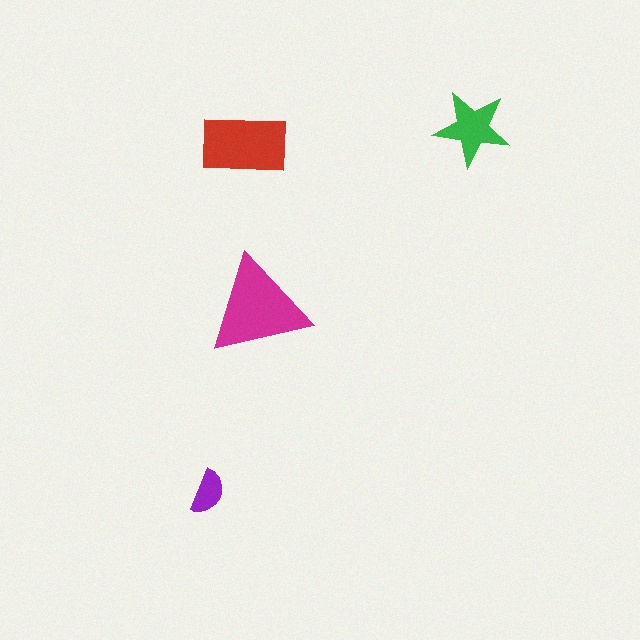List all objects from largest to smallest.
The magenta triangle, the red rectangle, the green star, the purple semicircle.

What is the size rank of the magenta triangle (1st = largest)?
1st.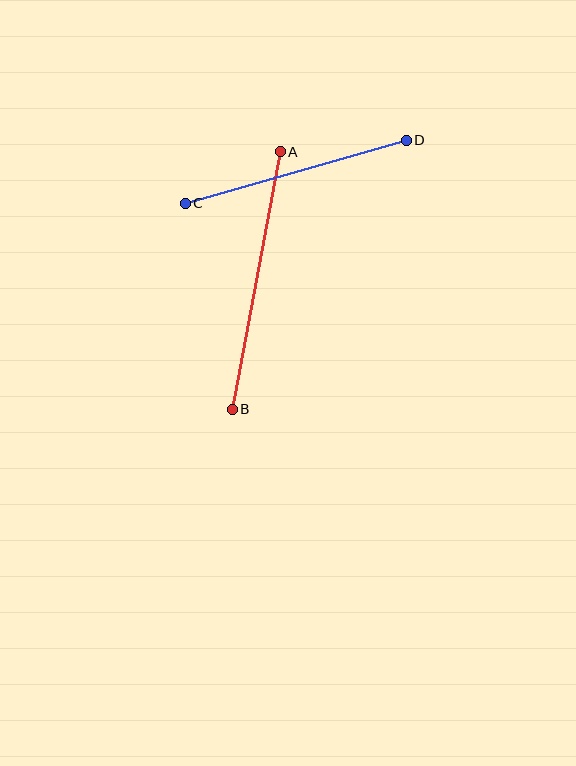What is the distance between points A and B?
The distance is approximately 262 pixels.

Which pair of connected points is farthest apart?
Points A and B are farthest apart.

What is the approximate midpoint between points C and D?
The midpoint is at approximately (296, 172) pixels.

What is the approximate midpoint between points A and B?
The midpoint is at approximately (256, 280) pixels.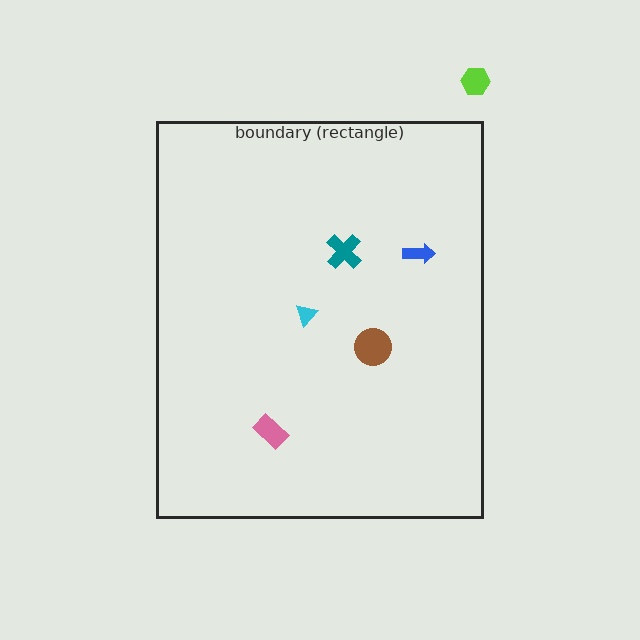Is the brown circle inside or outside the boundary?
Inside.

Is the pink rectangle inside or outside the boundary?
Inside.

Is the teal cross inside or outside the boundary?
Inside.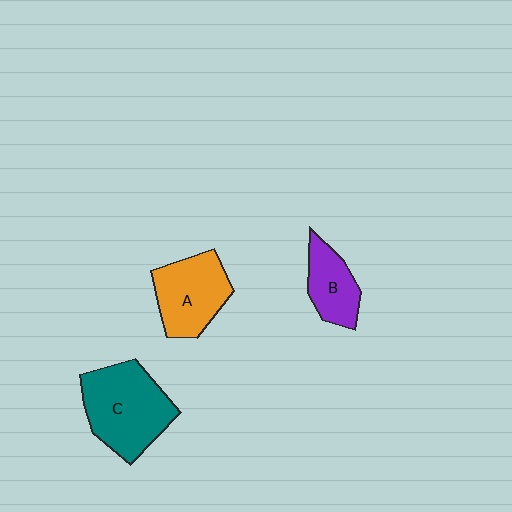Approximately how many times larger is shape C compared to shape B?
Approximately 1.9 times.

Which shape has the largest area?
Shape C (teal).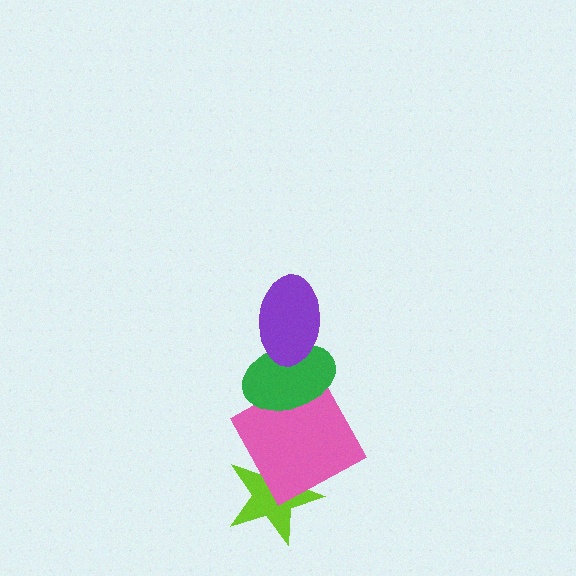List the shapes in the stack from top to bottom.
From top to bottom: the purple ellipse, the green ellipse, the pink square, the lime star.